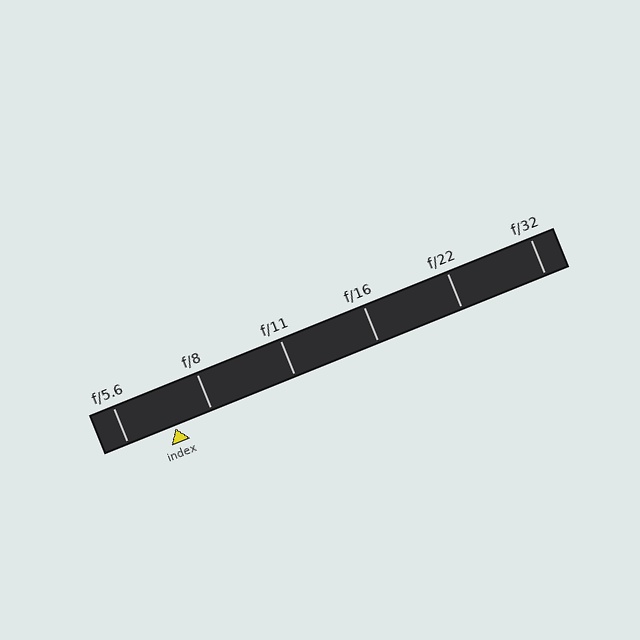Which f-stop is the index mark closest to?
The index mark is closest to f/8.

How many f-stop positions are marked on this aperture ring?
There are 6 f-stop positions marked.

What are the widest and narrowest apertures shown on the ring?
The widest aperture shown is f/5.6 and the narrowest is f/32.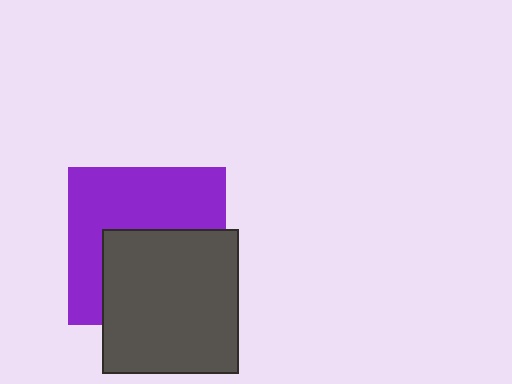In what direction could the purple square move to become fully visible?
The purple square could move up. That would shift it out from behind the dark gray rectangle entirely.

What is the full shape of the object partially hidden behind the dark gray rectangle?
The partially hidden object is a purple square.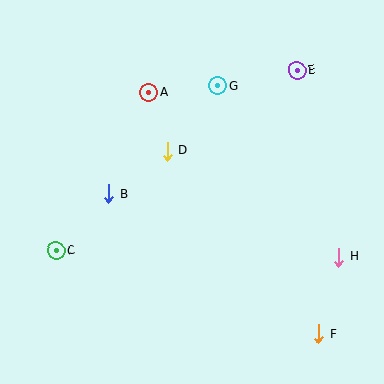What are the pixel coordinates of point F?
Point F is at (319, 334).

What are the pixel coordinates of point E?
Point E is at (297, 70).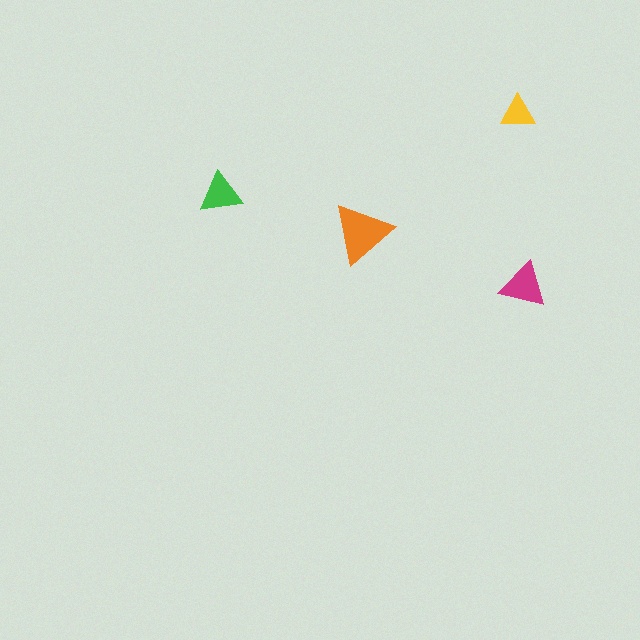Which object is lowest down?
The magenta triangle is bottommost.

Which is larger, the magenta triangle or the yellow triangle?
The magenta one.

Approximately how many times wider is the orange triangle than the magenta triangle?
About 1.5 times wider.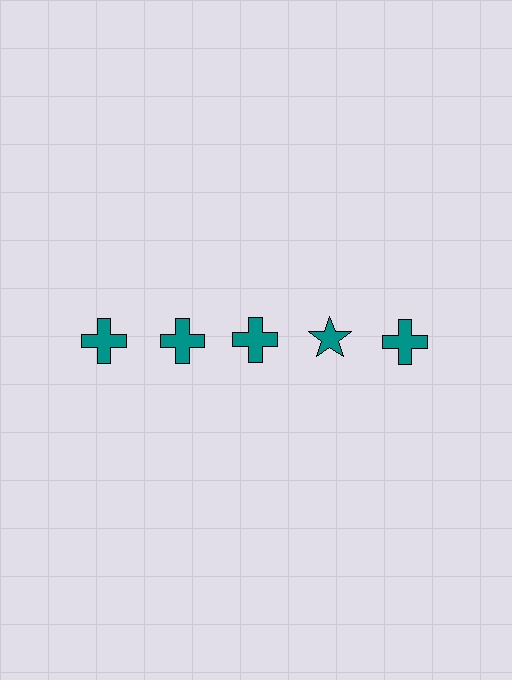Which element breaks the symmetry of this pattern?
The teal star in the top row, second from right column breaks the symmetry. All other shapes are teal crosses.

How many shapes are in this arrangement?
There are 5 shapes arranged in a grid pattern.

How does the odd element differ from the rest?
It has a different shape: star instead of cross.